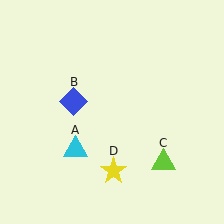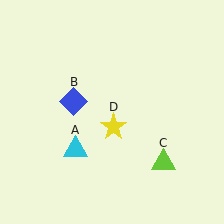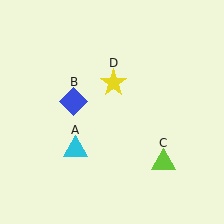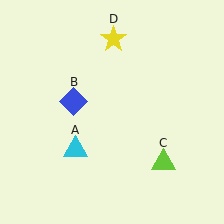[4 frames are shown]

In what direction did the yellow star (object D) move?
The yellow star (object D) moved up.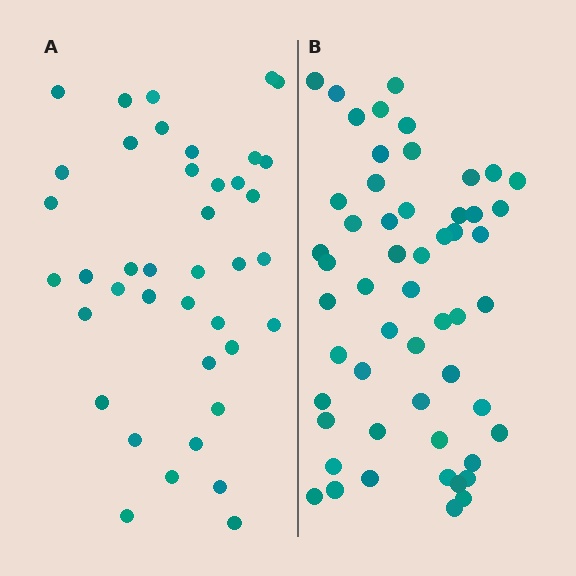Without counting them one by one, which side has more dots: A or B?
Region B (the right region) has more dots.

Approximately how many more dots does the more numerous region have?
Region B has approximately 15 more dots than region A.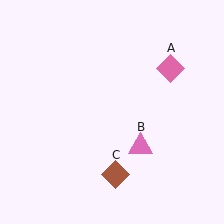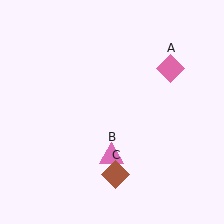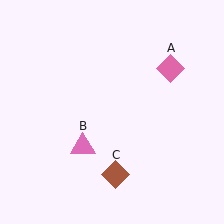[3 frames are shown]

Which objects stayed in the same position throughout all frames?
Pink diamond (object A) and brown diamond (object C) remained stationary.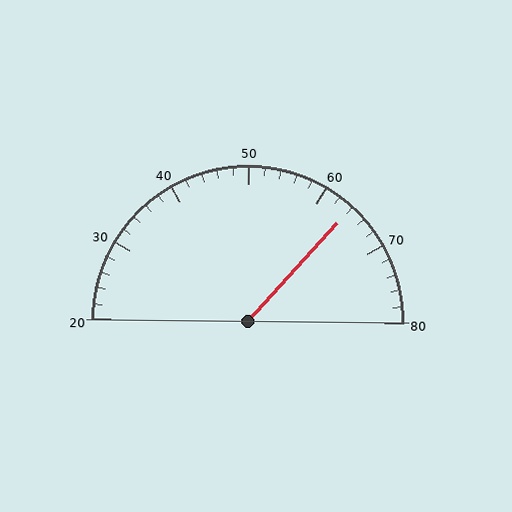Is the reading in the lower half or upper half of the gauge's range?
The reading is in the upper half of the range (20 to 80).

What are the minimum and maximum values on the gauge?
The gauge ranges from 20 to 80.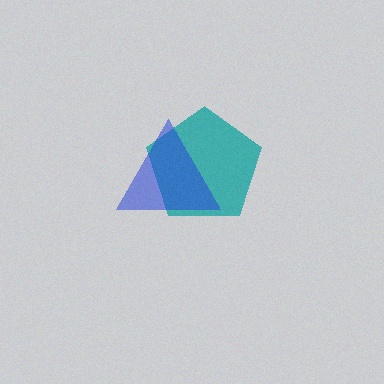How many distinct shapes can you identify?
There are 2 distinct shapes: a teal pentagon, a blue triangle.